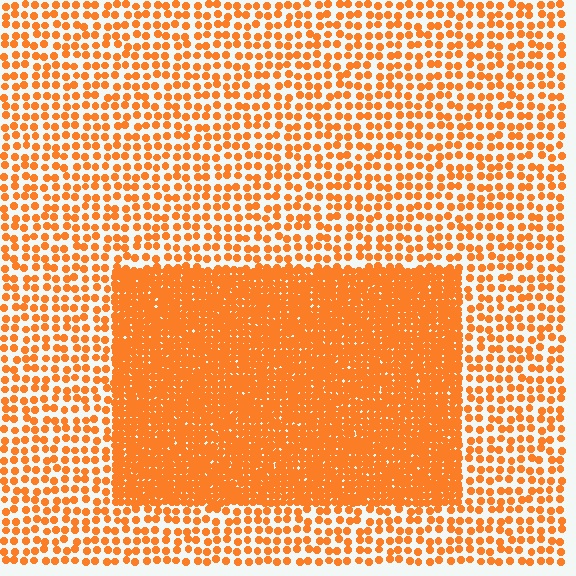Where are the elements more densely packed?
The elements are more densely packed inside the rectangle boundary.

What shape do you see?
I see a rectangle.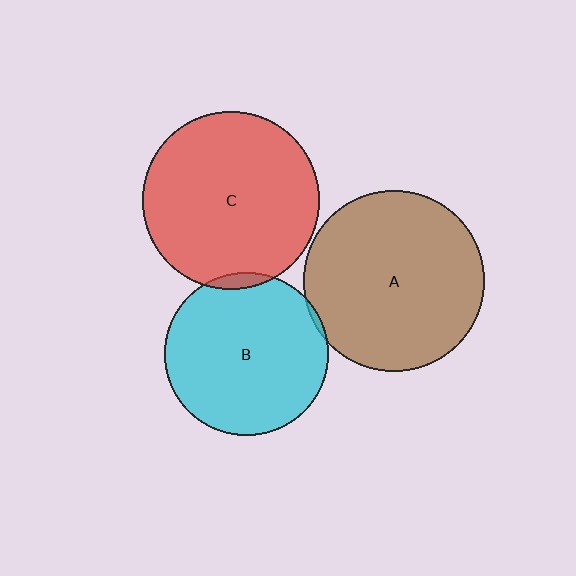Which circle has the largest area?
Circle A (brown).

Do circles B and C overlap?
Yes.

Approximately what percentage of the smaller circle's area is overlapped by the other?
Approximately 5%.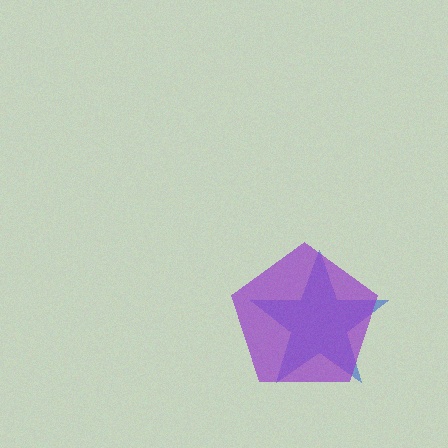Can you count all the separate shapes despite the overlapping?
Yes, there are 2 separate shapes.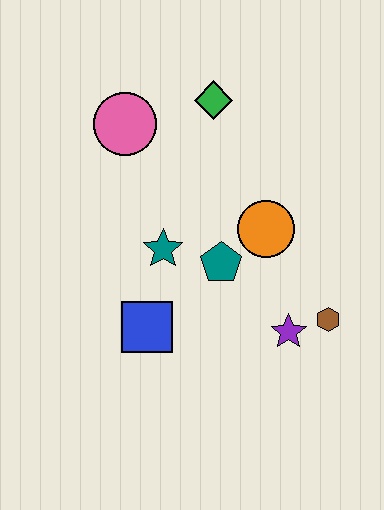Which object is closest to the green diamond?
The pink circle is closest to the green diamond.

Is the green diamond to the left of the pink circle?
No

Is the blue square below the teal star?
Yes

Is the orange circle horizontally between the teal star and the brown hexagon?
Yes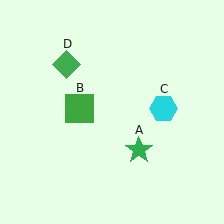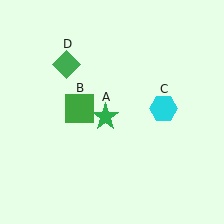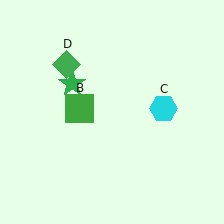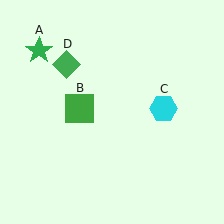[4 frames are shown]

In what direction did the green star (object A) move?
The green star (object A) moved up and to the left.